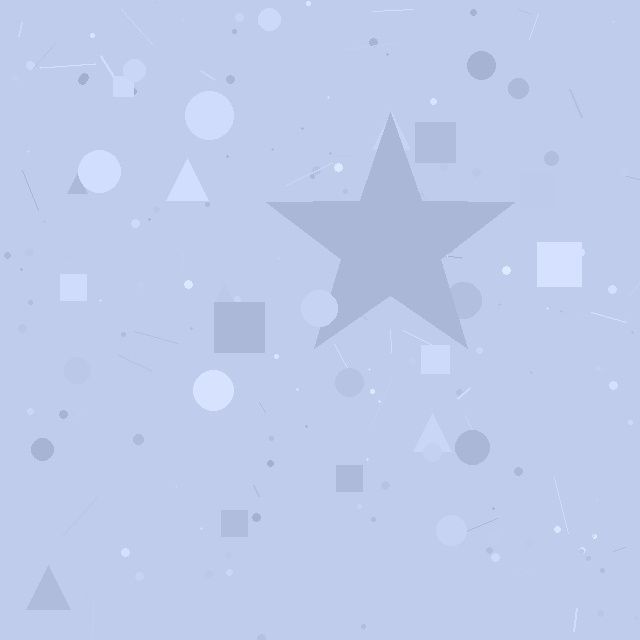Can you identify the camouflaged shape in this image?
The camouflaged shape is a star.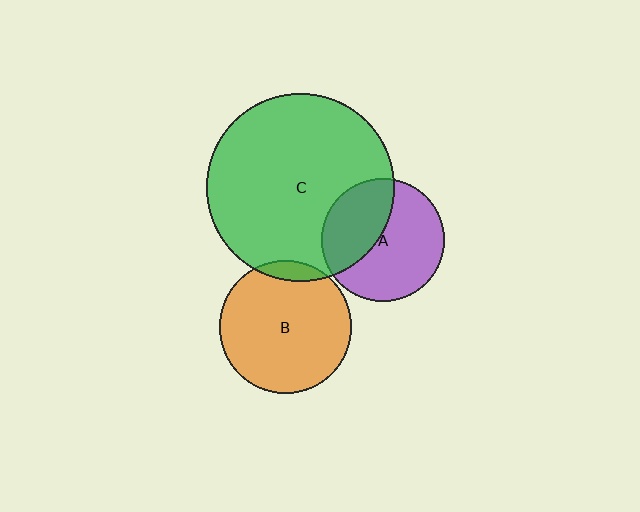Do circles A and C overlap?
Yes.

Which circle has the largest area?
Circle C (green).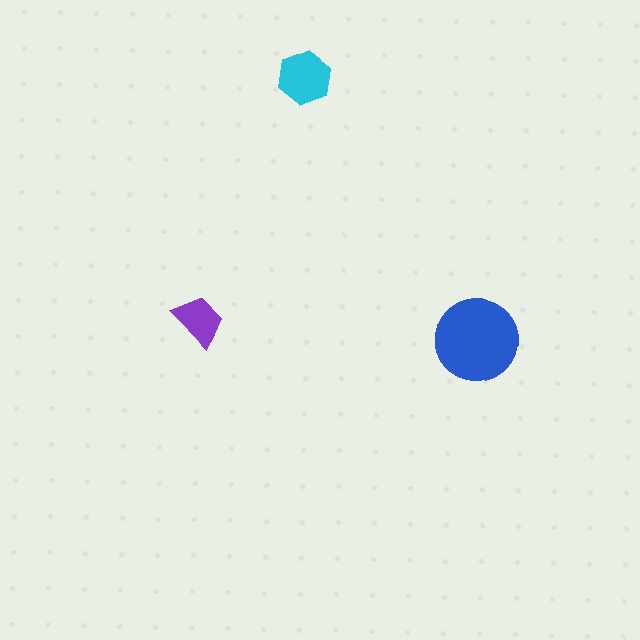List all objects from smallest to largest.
The purple trapezoid, the cyan hexagon, the blue circle.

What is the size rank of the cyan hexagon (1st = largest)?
2nd.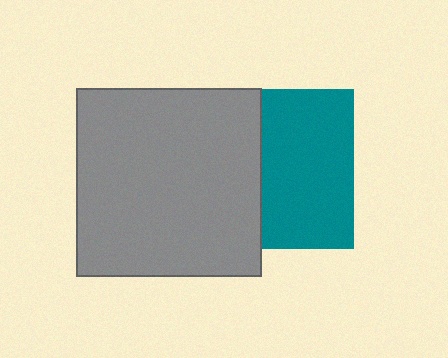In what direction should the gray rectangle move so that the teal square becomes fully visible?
The gray rectangle should move left. That is the shortest direction to clear the overlap and leave the teal square fully visible.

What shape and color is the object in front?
The object in front is a gray rectangle.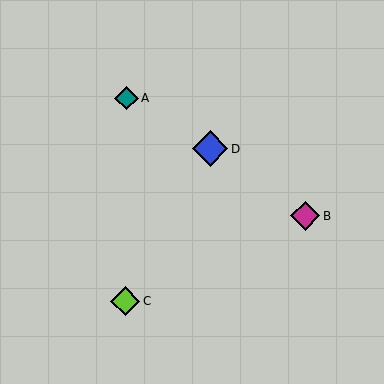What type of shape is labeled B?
Shape B is a magenta diamond.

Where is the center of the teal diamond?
The center of the teal diamond is at (127, 98).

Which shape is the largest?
The blue diamond (labeled D) is the largest.